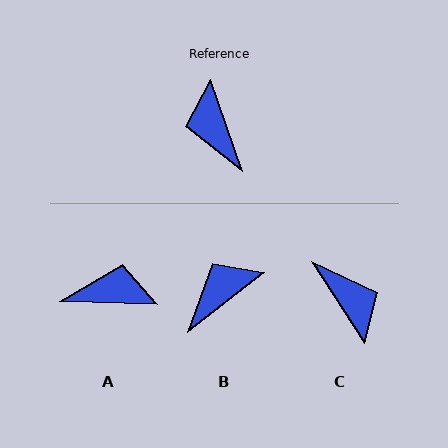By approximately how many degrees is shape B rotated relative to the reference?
Approximately 72 degrees clockwise.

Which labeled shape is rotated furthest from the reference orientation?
C, about 167 degrees away.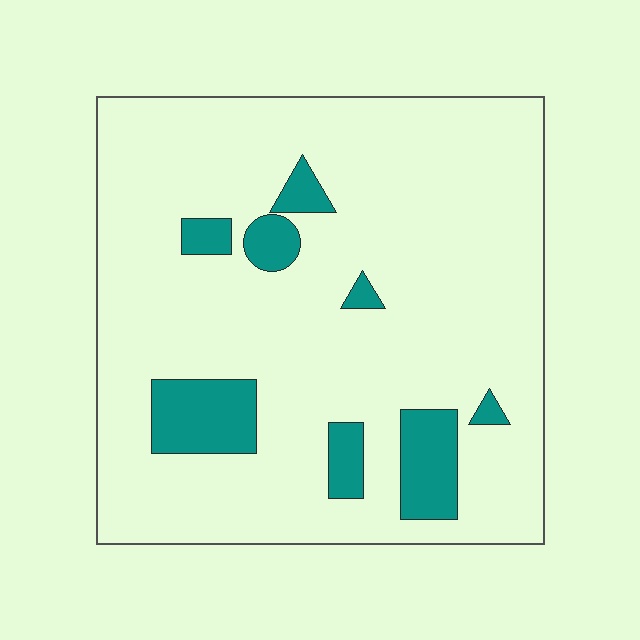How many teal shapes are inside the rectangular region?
8.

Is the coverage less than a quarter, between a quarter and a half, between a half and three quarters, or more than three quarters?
Less than a quarter.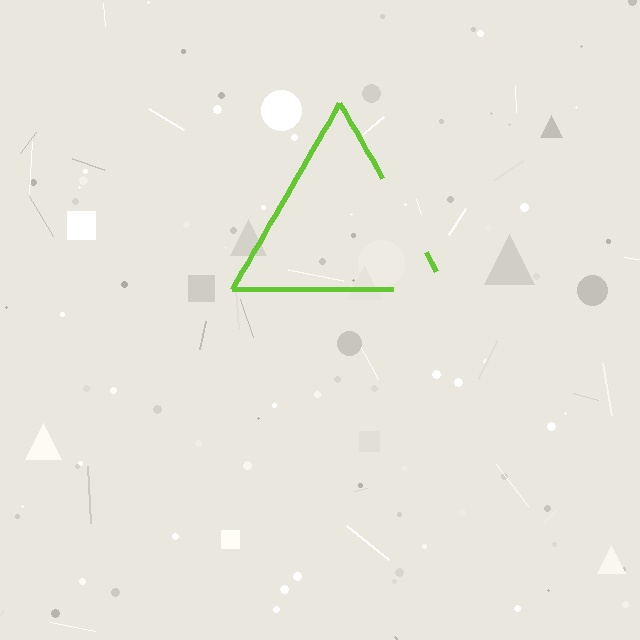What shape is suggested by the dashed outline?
The dashed outline suggests a triangle.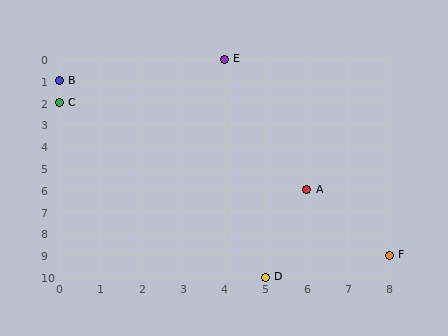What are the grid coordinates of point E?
Point E is at grid coordinates (4, 0).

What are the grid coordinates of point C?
Point C is at grid coordinates (0, 2).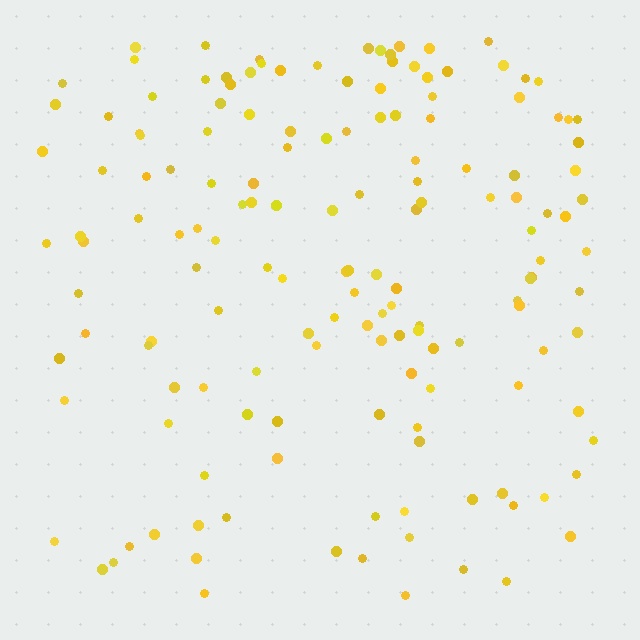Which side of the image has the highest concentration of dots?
The top.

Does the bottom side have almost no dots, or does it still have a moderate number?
Still a moderate number, just noticeably fewer than the top.